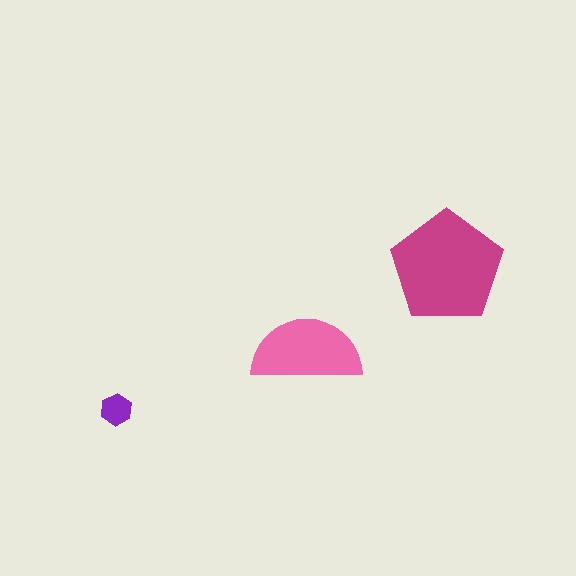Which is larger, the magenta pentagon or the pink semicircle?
The magenta pentagon.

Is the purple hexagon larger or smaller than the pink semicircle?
Smaller.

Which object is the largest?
The magenta pentagon.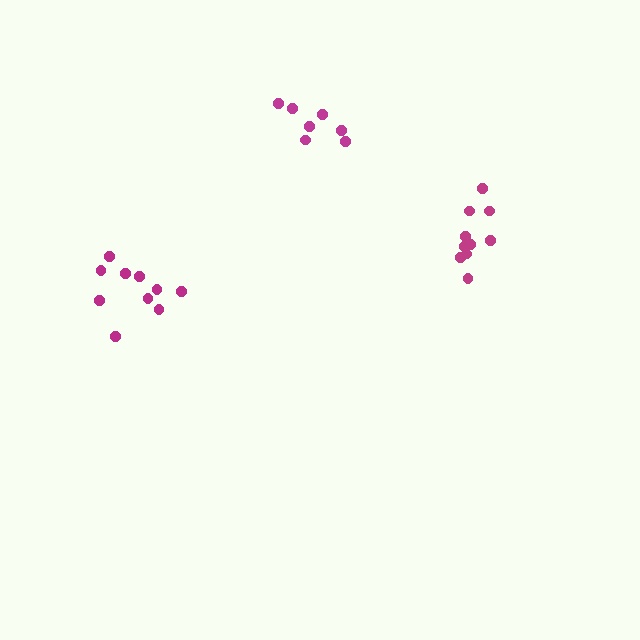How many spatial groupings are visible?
There are 3 spatial groupings.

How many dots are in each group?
Group 1: 7 dots, Group 2: 10 dots, Group 3: 10 dots (27 total).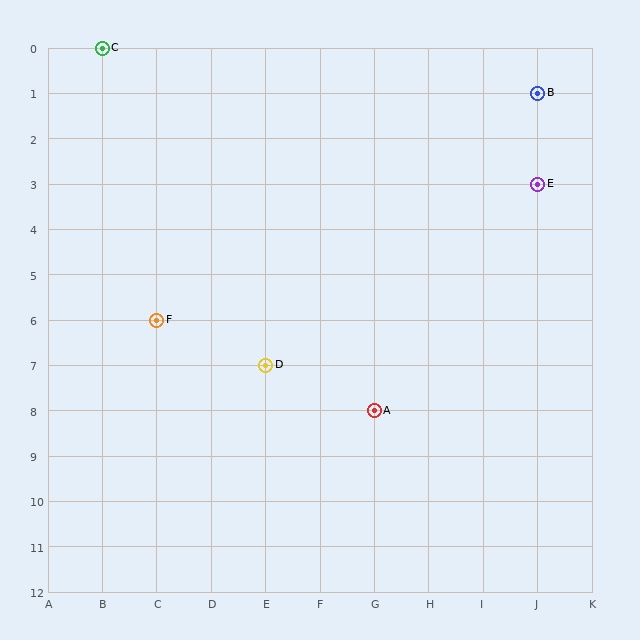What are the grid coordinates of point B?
Point B is at grid coordinates (J, 1).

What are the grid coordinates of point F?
Point F is at grid coordinates (C, 6).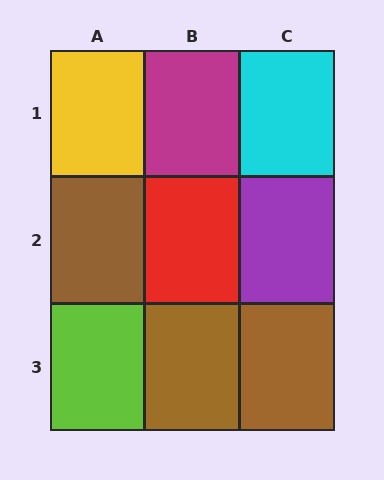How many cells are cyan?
1 cell is cyan.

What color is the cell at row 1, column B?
Magenta.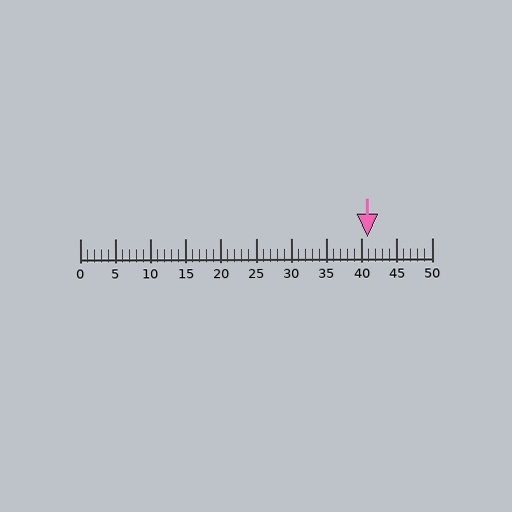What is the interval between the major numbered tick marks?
The major tick marks are spaced 5 units apart.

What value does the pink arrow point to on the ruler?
The pink arrow points to approximately 41.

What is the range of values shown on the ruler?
The ruler shows values from 0 to 50.